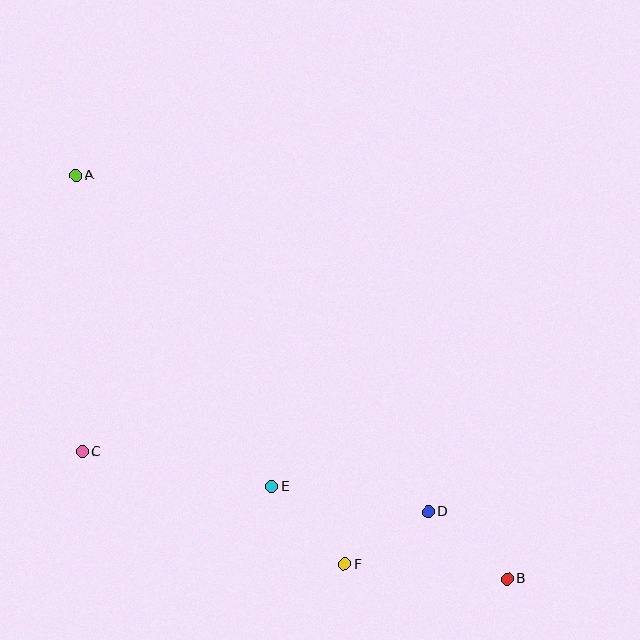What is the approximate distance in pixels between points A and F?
The distance between A and F is approximately 473 pixels.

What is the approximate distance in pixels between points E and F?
The distance between E and F is approximately 107 pixels.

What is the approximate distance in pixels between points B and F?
The distance between B and F is approximately 164 pixels.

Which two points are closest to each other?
Points D and F are closest to each other.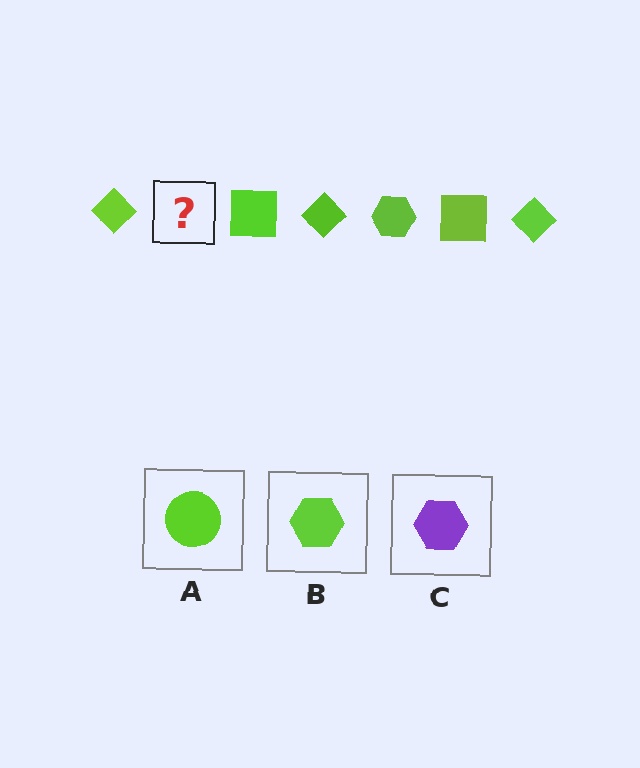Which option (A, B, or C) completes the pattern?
B.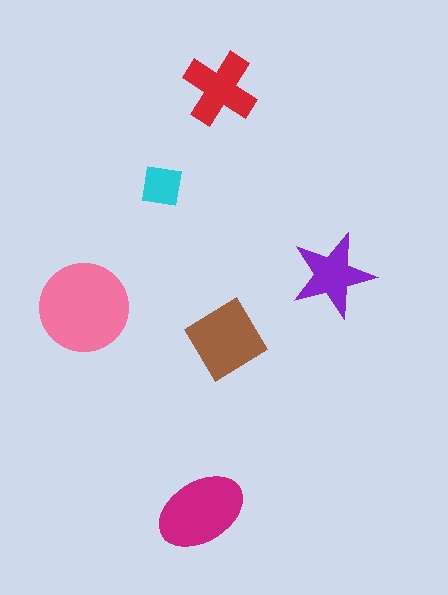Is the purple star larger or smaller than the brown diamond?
Smaller.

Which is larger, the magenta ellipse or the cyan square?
The magenta ellipse.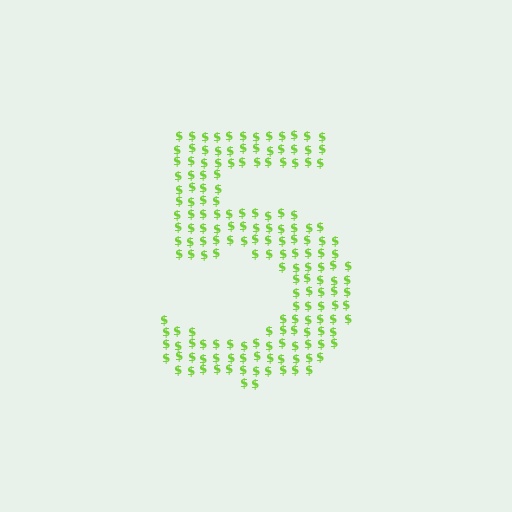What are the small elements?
The small elements are dollar signs.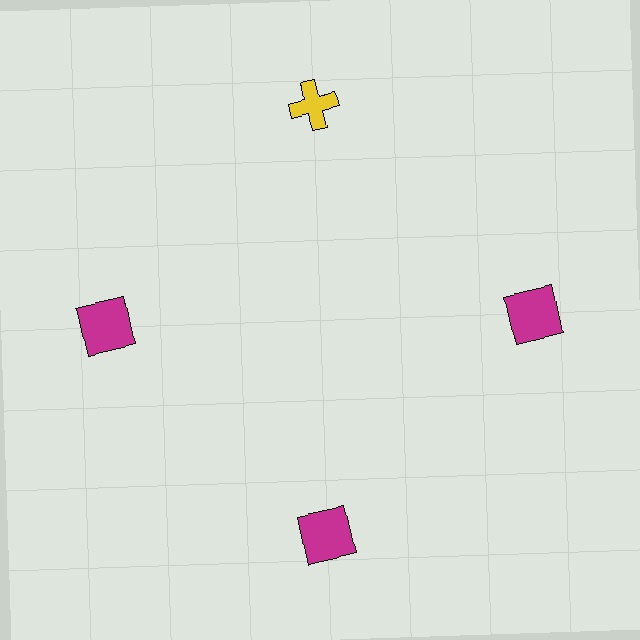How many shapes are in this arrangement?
There are 4 shapes arranged in a ring pattern.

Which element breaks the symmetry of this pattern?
The yellow cross at roughly the 12 o'clock position breaks the symmetry. All other shapes are magenta squares.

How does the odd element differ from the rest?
It differs in both color (yellow instead of magenta) and shape (cross instead of square).